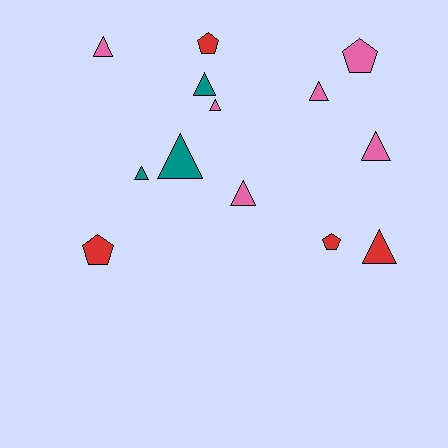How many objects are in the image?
There are 13 objects.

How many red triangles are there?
There is 1 red triangle.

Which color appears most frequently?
Pink, with 6 objects.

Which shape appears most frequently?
Triangle, with 9 objects.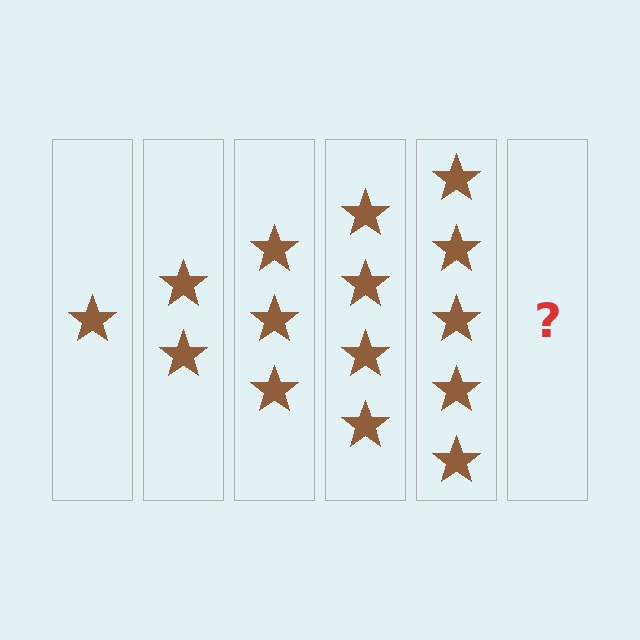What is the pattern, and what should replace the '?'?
The pattern is that each step adds one more star. The '?' should be 6 stars.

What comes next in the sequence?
The next element should be 6 stars.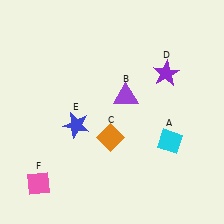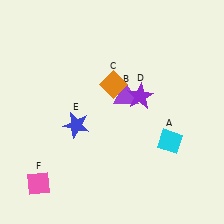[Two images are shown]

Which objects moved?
The objects that moved are: the orange diamond (C), the purple star (D).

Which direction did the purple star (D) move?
The purple star (D) moved left.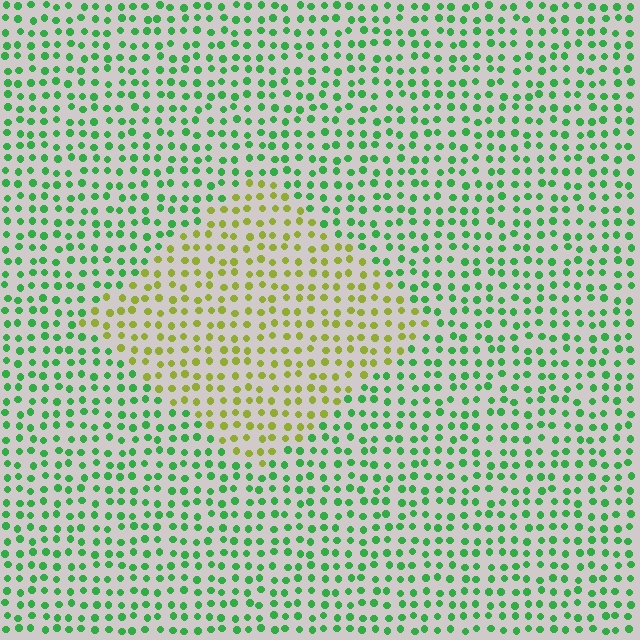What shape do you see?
I see a diamond.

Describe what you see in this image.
The image is filled with small green elements in a uniform arrangement. A diamond-shaped region is visible where the elements are tinted to a slightly different hue, forming a subtle color boundary.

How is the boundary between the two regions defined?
The boundary is defined purely by a slight shift in hue (about 55 degrees). Spacing, size, and orientation are identical on both sides.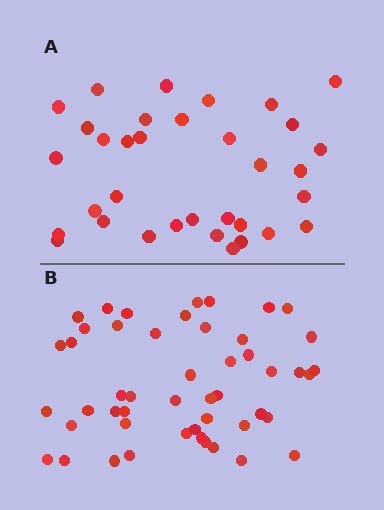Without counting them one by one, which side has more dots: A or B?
Region B (the bottom region) has more dots.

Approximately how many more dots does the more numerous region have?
Region B has approximately 15 more dots than region A.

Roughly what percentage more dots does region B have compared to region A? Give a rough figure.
About 45% more.